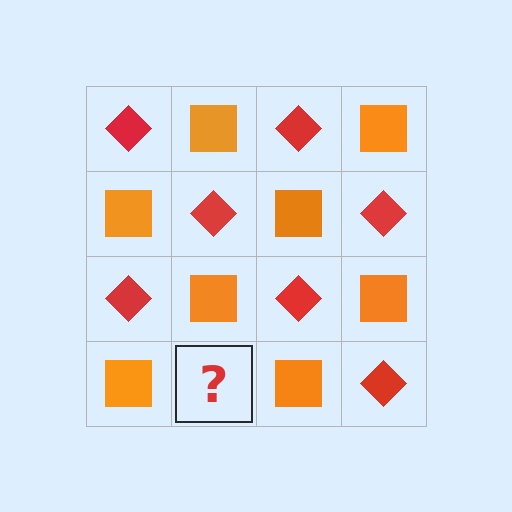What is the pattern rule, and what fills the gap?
The rule is that it alternates red diamond and orange square in a checkerboard pattern. The gap should be filled with a red diamond.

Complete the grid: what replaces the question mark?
The question mark should be replaced with a red diamond.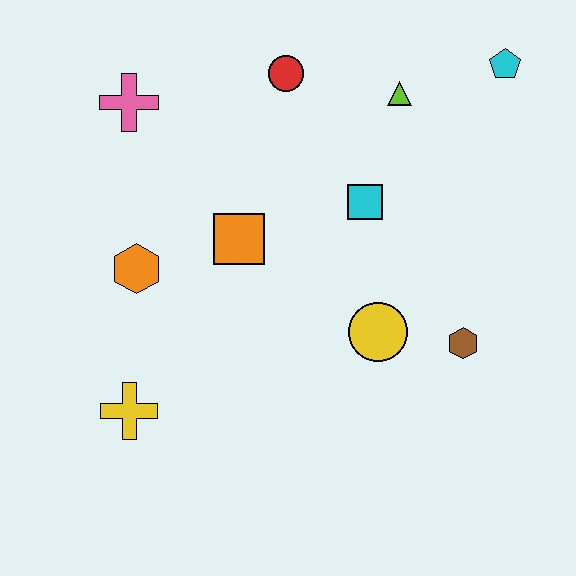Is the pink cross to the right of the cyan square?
No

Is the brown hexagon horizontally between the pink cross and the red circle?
No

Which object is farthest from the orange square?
The cyan pentagon is farthest from the orange square.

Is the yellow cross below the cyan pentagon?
Yes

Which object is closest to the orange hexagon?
The orange square is closest to the orange hexagon.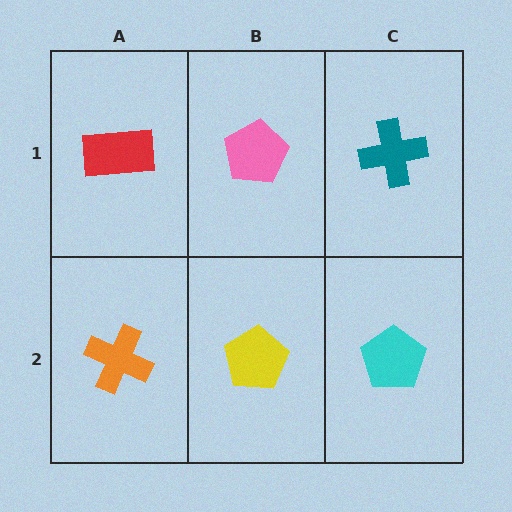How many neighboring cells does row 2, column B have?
3.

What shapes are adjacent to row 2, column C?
A teal cross (row 1, column C), a yellow pentagon (row 2, column B).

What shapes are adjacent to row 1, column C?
A cyan pentagon (row 2, column C), a pink pentagon (row 1, column B).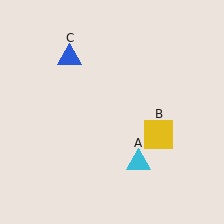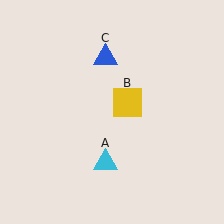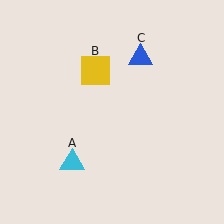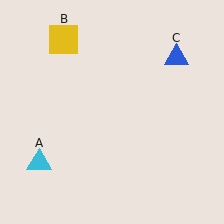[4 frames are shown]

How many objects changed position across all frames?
3 objects changed position: cyan triangle (object A), yellow square (object B), blue triangle (object C).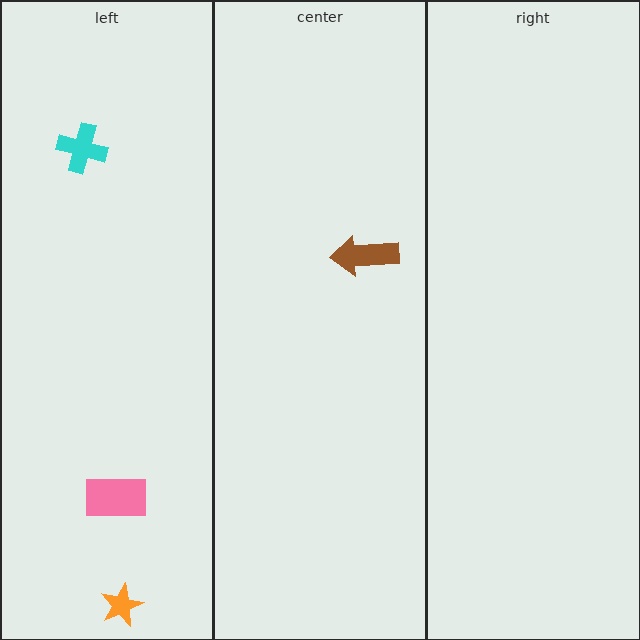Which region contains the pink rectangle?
The left region.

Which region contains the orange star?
The left region.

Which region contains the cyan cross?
The left region.